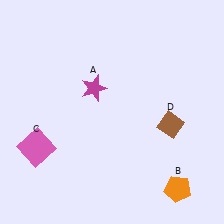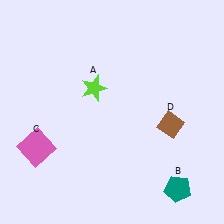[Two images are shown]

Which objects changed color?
A changed from magenta to lime. B changed from orange to teal.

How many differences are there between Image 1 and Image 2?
There are 2 differences between the two images.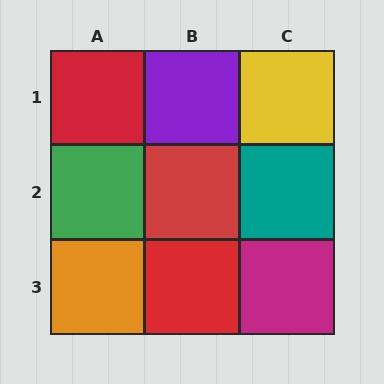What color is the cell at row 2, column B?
Red.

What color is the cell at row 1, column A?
Red.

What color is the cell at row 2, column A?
Green.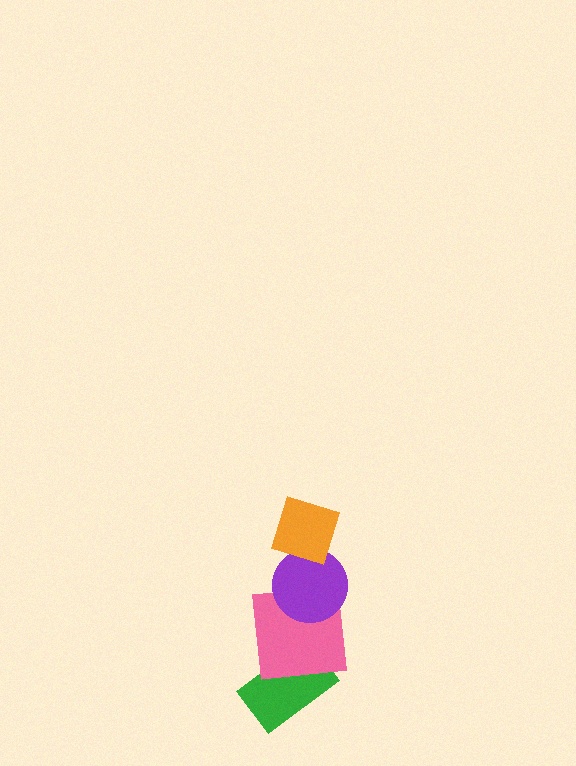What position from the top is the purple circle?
The purple circle is 2nd from the top.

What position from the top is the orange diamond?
The orange diamond is 1st from the top.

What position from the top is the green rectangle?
The green rectangle is 4th from the top.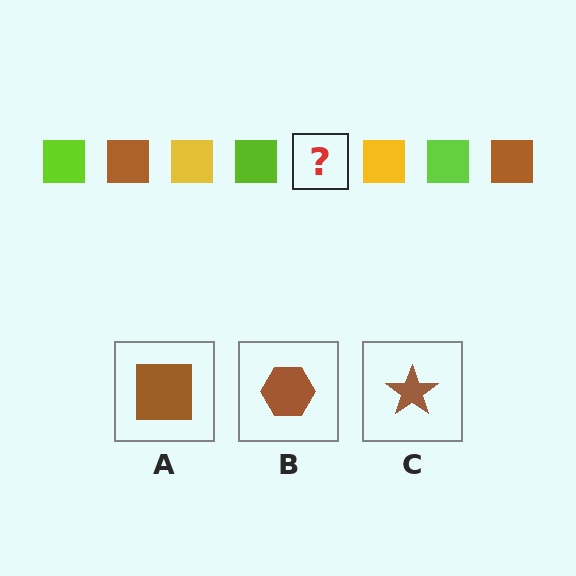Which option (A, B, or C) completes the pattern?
A.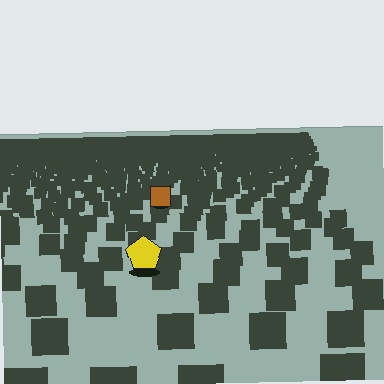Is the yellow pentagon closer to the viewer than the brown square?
Yes. The yellow pentagon is closer — you can tell from the texture gradient: the ground texture is coarser near it.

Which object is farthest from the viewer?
The brown square is farthest from the viewer. It appears smaller and the ground texture around it is denser.